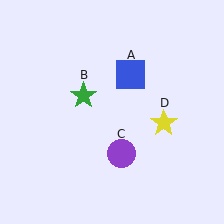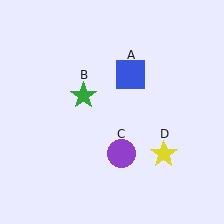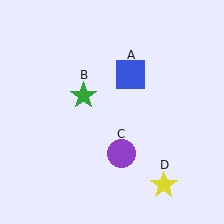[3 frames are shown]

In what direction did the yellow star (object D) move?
The yellow star (object D) moved down.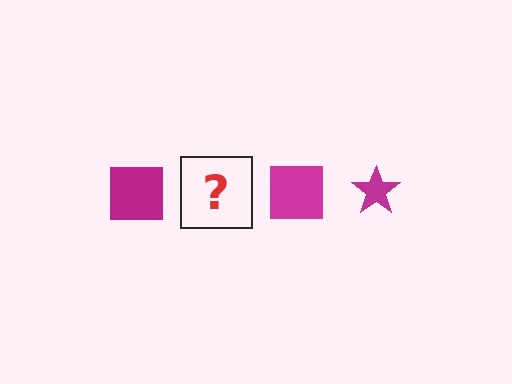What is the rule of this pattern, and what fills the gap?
The rule is that the pattern cycles through square, star shapes in magenta. The gap should be filled with a magenta star.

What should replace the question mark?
The question mark should be replaced with a magenta star.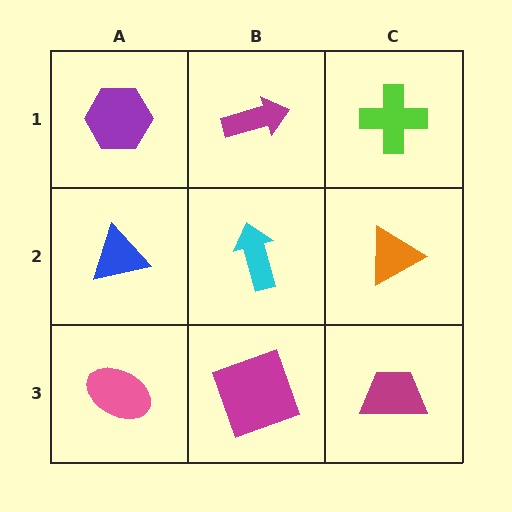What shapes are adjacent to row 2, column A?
A purple hexagon (row 1, column A), a pink ellipse (row 3, column A), a cyan arrow (row 2, column B).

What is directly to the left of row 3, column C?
A magenta square.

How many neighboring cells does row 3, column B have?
3.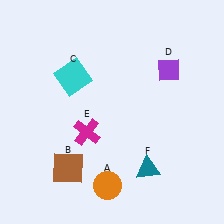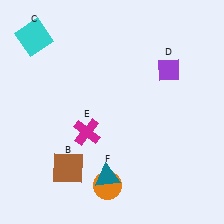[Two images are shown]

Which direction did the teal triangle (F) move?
The teal triangle (F) moved left.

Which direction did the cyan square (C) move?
The cyan square (C) moved up.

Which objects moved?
The objects that moved are: the cyan square (C), the teal triangle (F).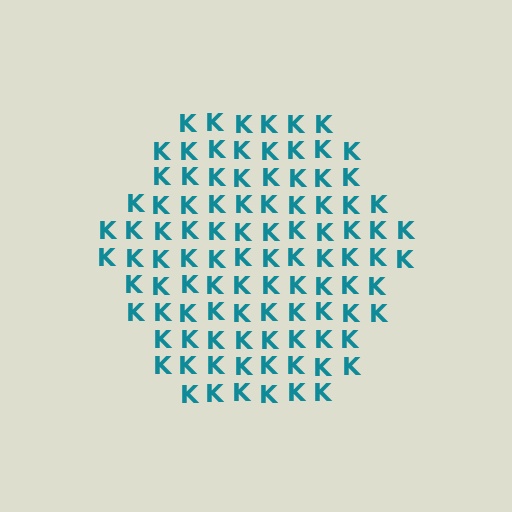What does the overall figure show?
The overall figure shows a hexagon.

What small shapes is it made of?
It is made of small letter K's.